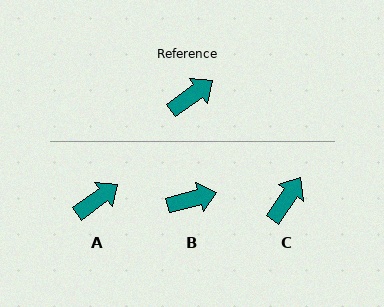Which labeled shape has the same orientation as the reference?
A.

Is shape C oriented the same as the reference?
No, it is off by about 20 degrees.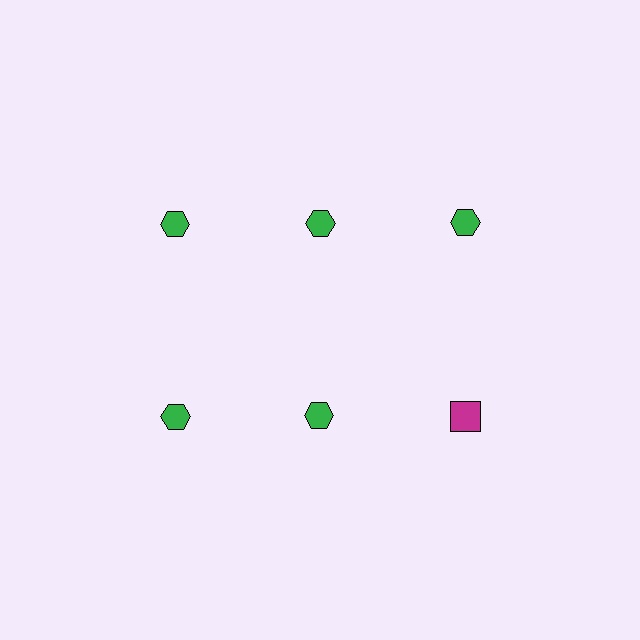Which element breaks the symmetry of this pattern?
The magenta square in the second row, center column breaks the symmetry. All other shapes are green hexagons.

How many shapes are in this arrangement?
There are 6 shapes arranged in a grid pattern.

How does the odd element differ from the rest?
It differs in both color (magenta instead of green) and shape (square instead of hexagon).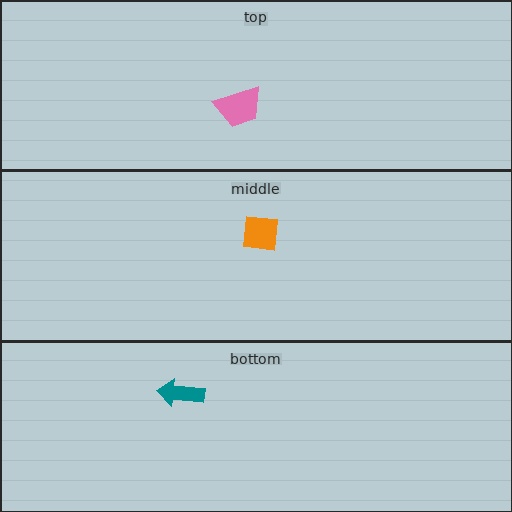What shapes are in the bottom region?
The teal arrow.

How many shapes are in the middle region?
1.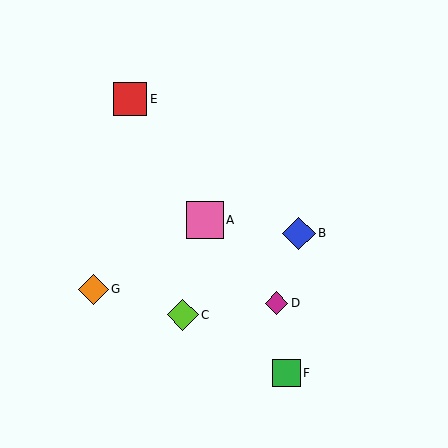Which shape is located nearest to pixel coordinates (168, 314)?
The lime diamond (labeled C) at (183, 315) is nearest to that location.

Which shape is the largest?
The pink square (labeled A) is the largest.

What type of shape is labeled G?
Shape G is an orange diamond.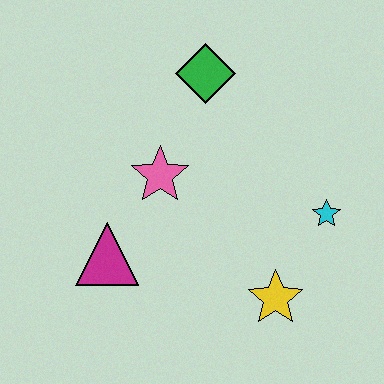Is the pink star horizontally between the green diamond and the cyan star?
No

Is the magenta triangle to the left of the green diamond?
Yes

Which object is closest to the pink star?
The magenta triangle is closest to the pink star.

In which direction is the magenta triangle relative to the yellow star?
The magenta triangle is to the left of the yellow star.